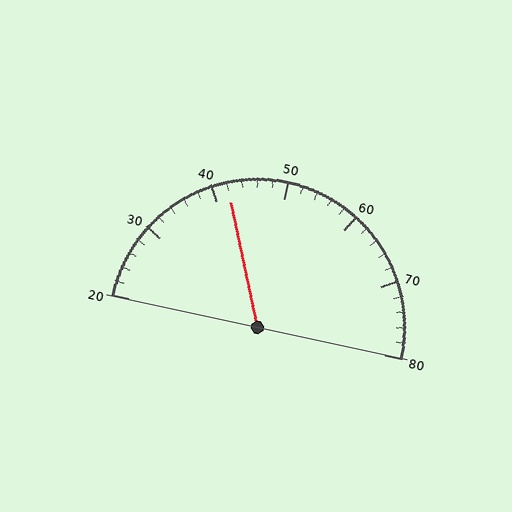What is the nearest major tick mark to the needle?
The nearest major tick mark is 40.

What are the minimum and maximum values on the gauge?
The gauge ranges from 20 to 80.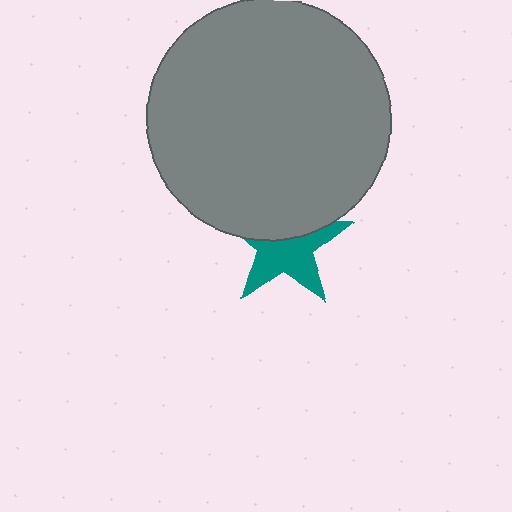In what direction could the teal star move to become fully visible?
The teal star could move down. That would shift it out from behind the gray circle entirely.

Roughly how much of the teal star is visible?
About half of it is visible (roughly 55%).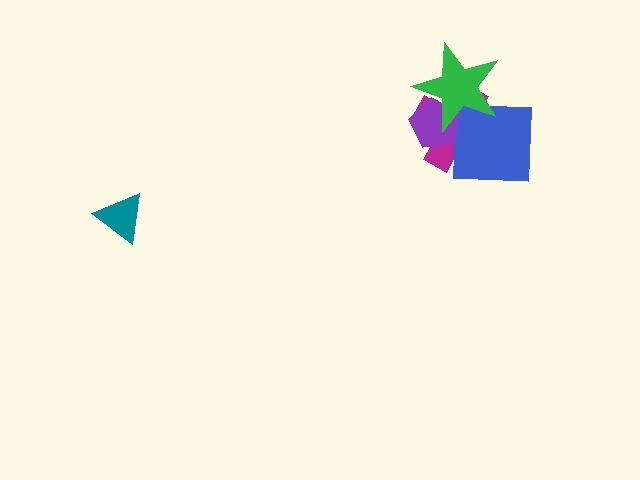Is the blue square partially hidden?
Yes, it is partially covered by another shape.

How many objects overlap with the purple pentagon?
2 objects overlap with the purple pentagon.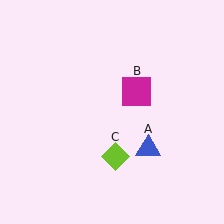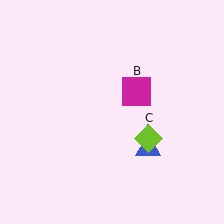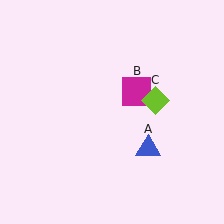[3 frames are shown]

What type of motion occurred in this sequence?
The lime diamond (object C) rotated counterclockwise around the center of the scene.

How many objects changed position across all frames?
1 object changed position: lime diamond (object C).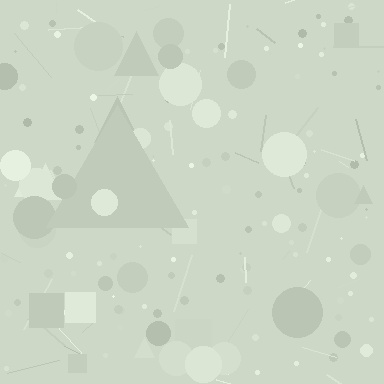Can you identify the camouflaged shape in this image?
The camouflaged shape is a triangle.